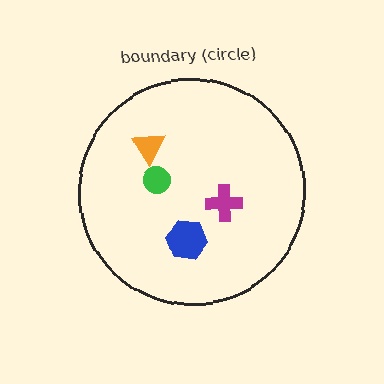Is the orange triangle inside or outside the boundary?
Inside.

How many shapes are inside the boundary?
4 inside, 0 outside.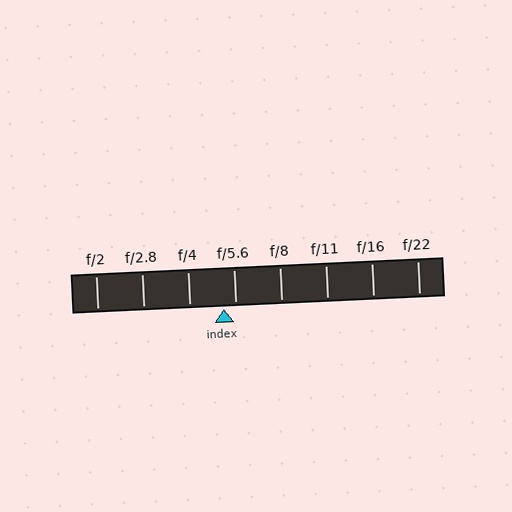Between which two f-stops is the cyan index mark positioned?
The index mark is between f/4 and f/5.6.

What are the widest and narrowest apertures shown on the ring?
The widest aperture shown is f/2 and the narrowest is f/22.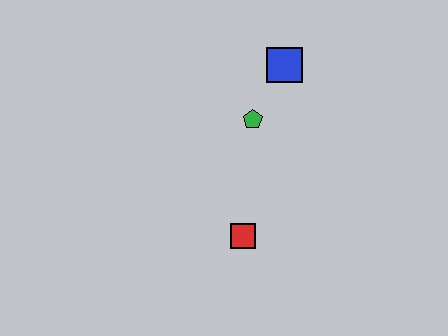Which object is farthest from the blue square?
The red square is farthest from the blue square.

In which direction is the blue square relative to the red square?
The blue square is above the red square.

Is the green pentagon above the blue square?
No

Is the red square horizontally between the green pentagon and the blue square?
No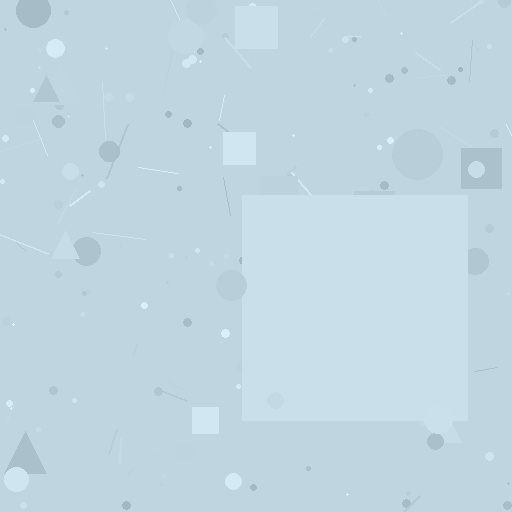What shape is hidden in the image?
A square is hidden in the image.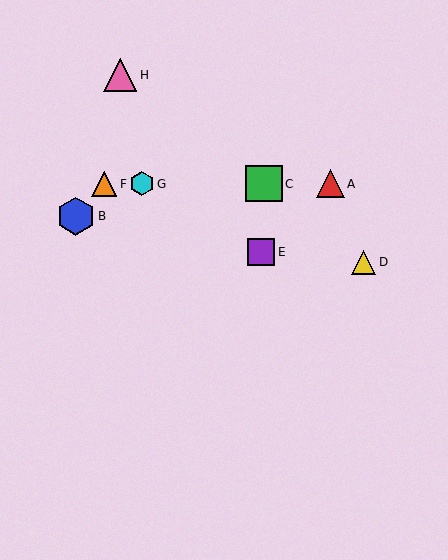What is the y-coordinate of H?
Object H is at y≈75.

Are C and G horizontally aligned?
Yes, both are at y≈184.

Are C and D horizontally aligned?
No, C is at y≈184 and D is at y≈262.